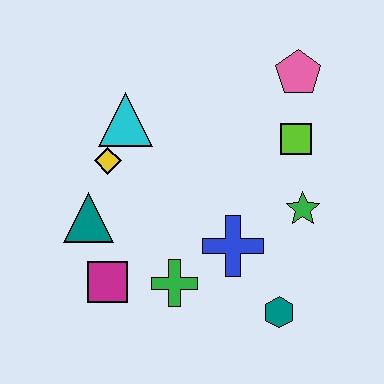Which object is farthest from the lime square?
The magenta square is farthest from the lime square.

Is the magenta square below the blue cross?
Yes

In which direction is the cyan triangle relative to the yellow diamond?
The cyan triangle is above the yellow diamond.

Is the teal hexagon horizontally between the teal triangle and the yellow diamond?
No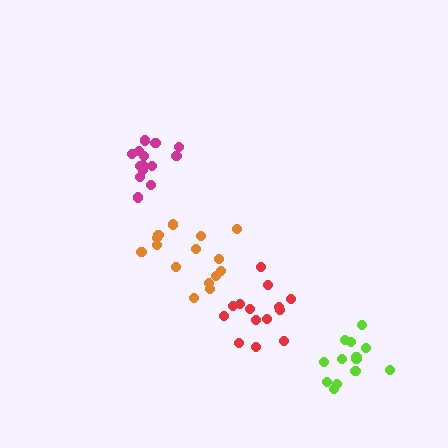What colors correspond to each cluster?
The clusters are colored: red, orange, magenta, lime.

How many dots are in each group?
Group 1: 14 dots, Group 2: 15 dots, Group 3: 14 dots, Group 4: 13 dots (56 total).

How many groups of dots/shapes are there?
There are 4 groups.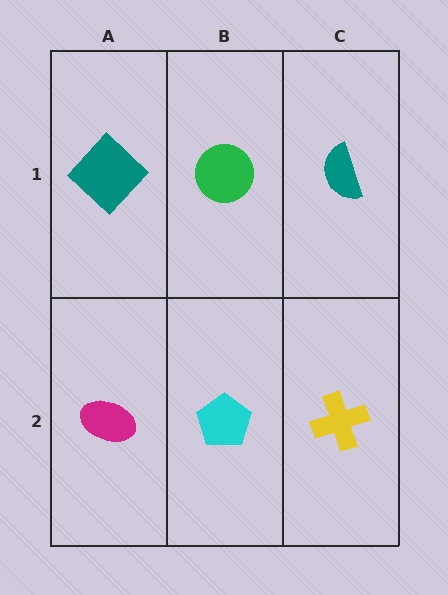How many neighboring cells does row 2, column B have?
3.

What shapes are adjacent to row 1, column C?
A yellow cross (row 2, column C), a green circle (row 1, column B).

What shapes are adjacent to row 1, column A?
A magenta ellipse (row 2, column A), a green circle (row 1, column B).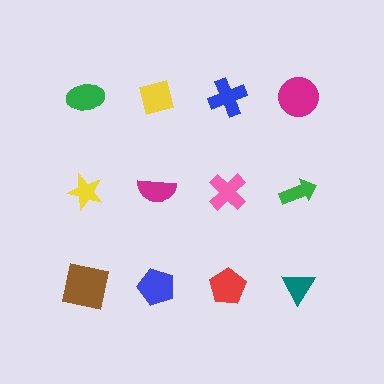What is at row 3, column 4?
A teal triangle.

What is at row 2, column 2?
A magenta semicircle.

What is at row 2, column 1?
A yellow star.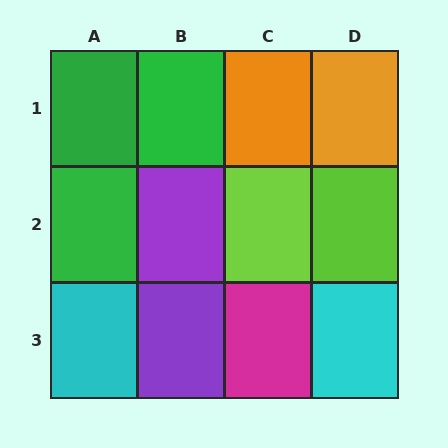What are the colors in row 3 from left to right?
Cyan, purple, magenta, cyan.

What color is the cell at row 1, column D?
Orange.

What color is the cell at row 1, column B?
Green.